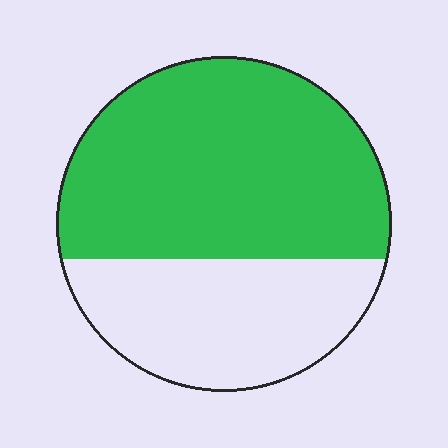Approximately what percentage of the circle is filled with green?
Approximately 65%.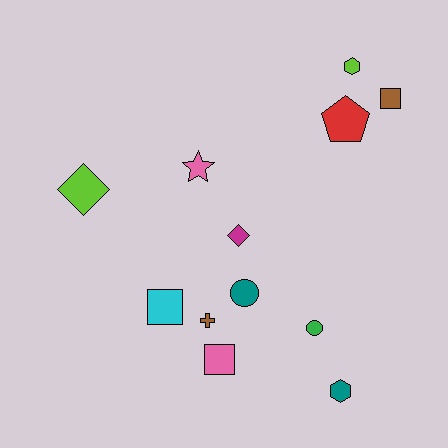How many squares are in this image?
There are 3 squares.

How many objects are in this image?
There are 12 objects.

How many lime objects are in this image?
There are 2 lime objects.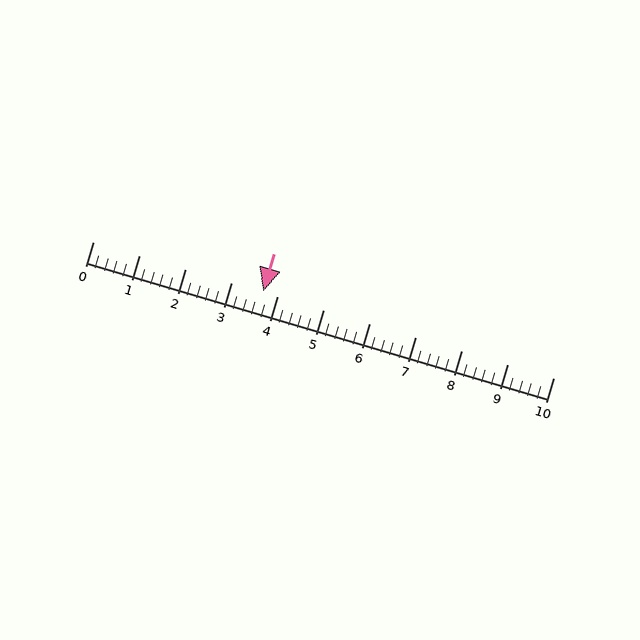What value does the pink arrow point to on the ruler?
The pink arrow points to approximately 3.7.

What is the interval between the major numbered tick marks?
The major tick marks are spaced 1 units apart.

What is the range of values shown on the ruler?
The ruler shows values from 0 to 10.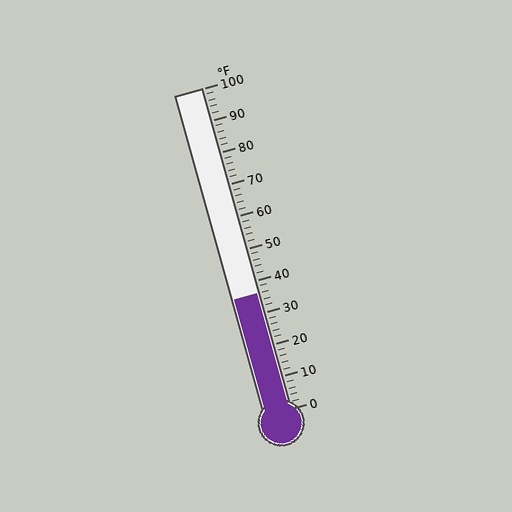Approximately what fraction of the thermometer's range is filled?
The thermometer is filled to approximately 35% of its range.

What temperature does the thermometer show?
The thermometer shows approximately 36°F.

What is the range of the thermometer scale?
The thermometer scale ranges from 0°F to 100°F.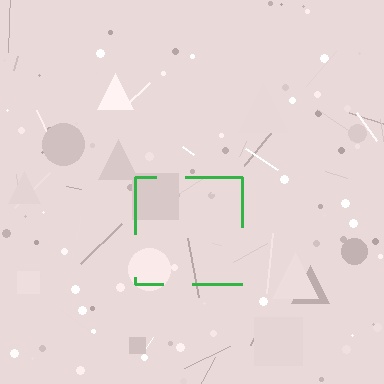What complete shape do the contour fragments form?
The contour fragments form a square.